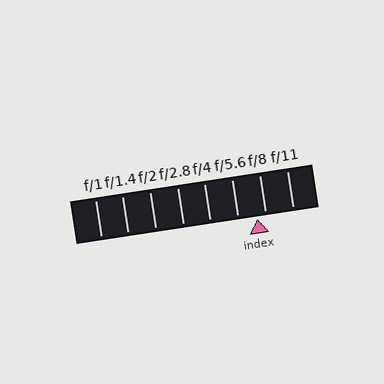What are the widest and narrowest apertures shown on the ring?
The widest aperture shown is f/1 and the narrowest is f/11.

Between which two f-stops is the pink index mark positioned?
The index mark is between f/5.6 and f/8.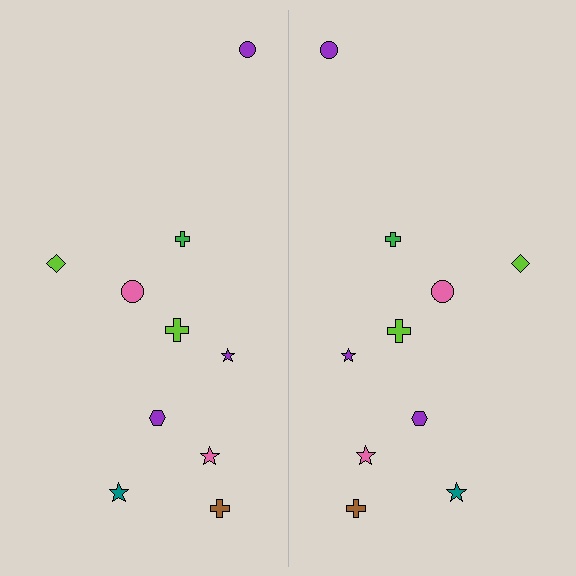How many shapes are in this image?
There are 20 shapes in this image.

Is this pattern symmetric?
Yes, this pattern has bilateral (reflection) symmetry.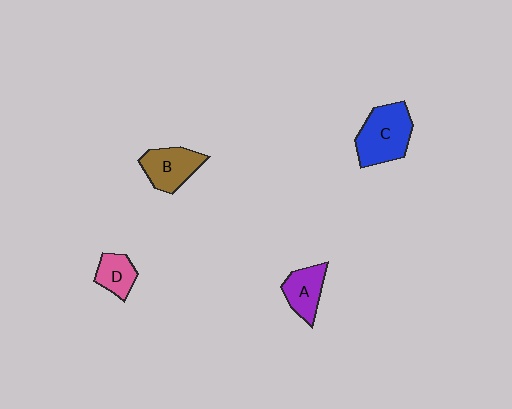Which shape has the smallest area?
Shape D (pink).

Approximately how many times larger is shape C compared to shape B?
Approximately 1.3 times.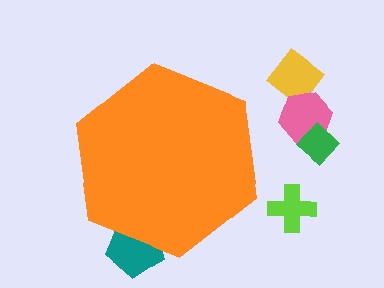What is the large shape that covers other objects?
An orange hexagon.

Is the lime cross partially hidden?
No, the lime cross is fully visible.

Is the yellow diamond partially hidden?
No, the yellow diamond is fully visible.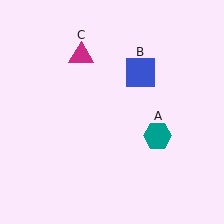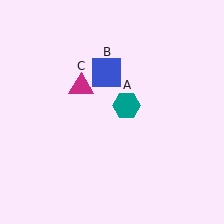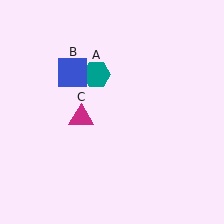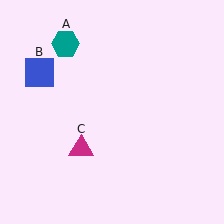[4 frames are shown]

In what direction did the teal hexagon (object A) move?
The teal hexagon (object A) moved up and to the left.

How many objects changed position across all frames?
3 objects changed position: teal hexagon (object A), blue square (object B), magenta triangle (object C).